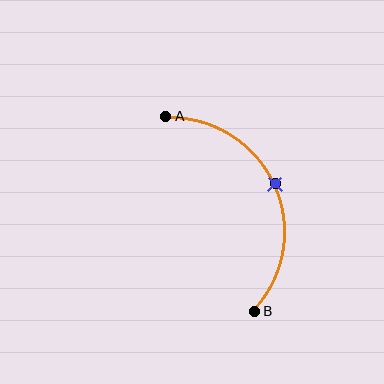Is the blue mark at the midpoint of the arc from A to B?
Yes. The blue mark lies on the arc at equal arc-length from both A and B — it is the arc midpoint.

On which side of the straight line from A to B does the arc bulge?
The arc bulges to the right of the straight line connecting A and B.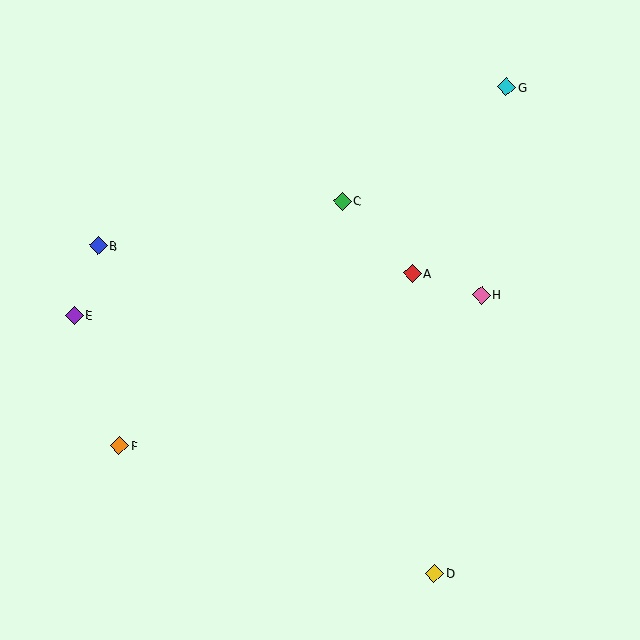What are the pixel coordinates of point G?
Point G is at (507, 87).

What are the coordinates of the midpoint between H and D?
The midpoint between H and D is at (458, 434).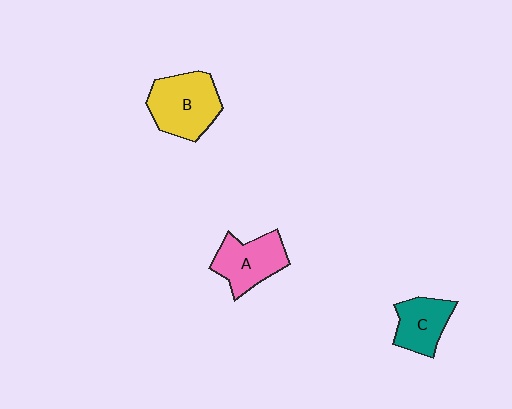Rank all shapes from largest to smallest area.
From largest to smallest: B (yellow), A (pink), C (teal).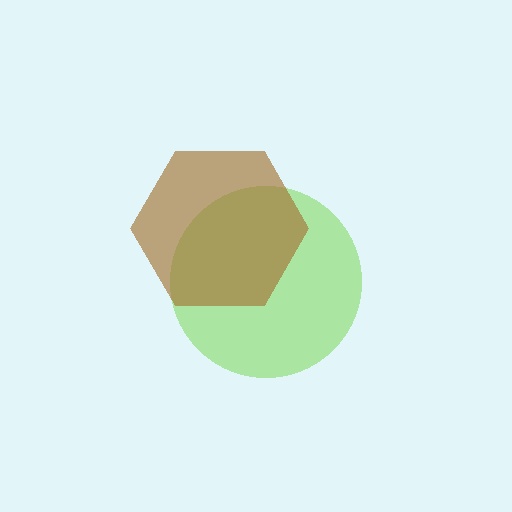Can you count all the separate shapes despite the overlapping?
Yes, there are 2 separate shapes.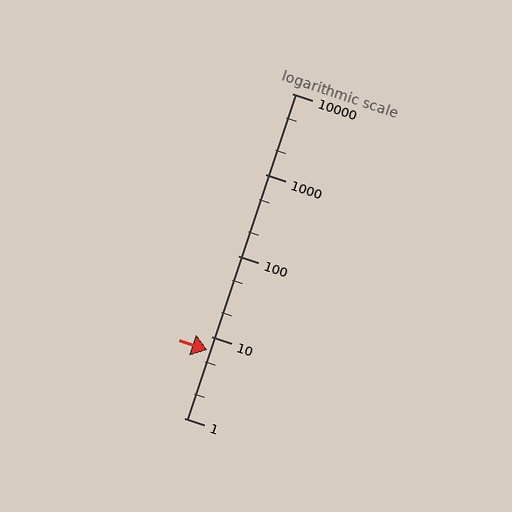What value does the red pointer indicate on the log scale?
The pointer indicates approximately 6.8.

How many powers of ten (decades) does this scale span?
The scale spans 4 decades, from 1 to 10000.